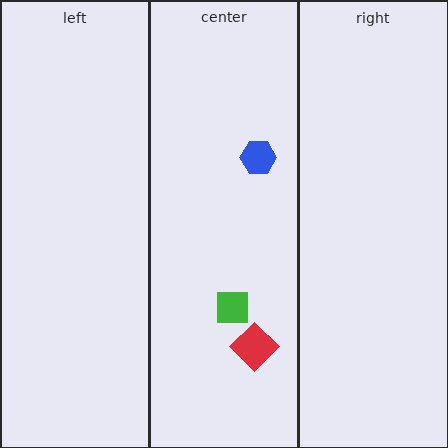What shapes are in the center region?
The blue hexagon, the red diamond, the green square.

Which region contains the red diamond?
The center region.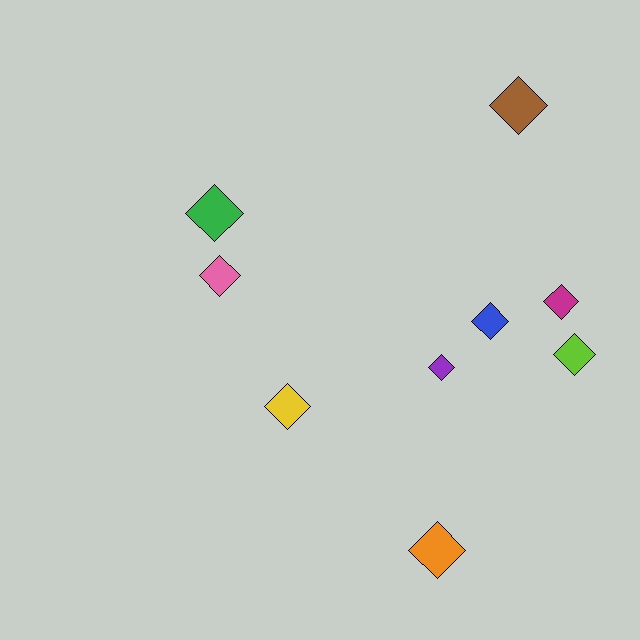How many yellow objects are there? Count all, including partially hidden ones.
There is 1 yellow object.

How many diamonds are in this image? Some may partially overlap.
There are 9 diamonds.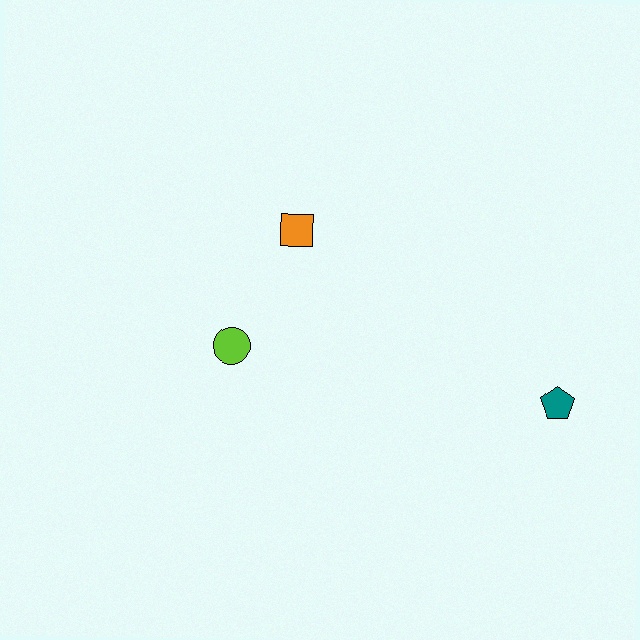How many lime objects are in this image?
There is 1 lime object.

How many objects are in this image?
There are 3 objects.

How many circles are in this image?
There is 1 circle.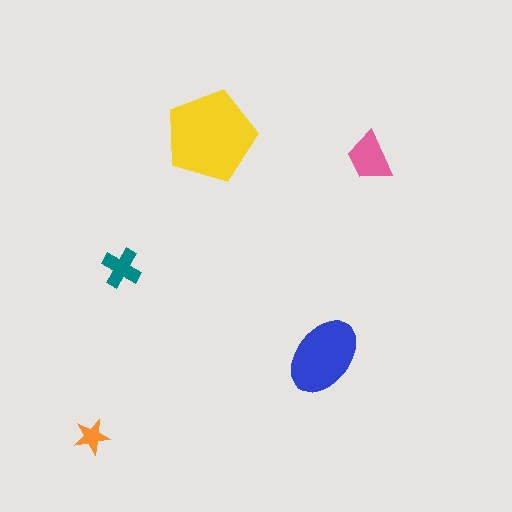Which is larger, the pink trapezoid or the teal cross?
The pink trapezoid.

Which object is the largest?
The yellow pentagon.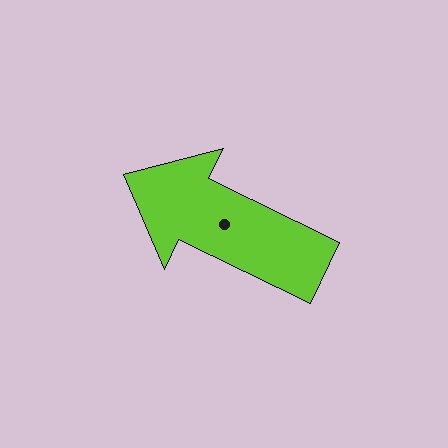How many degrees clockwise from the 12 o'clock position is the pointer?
Approximately 296 degrees.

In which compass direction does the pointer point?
Northwest.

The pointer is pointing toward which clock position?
Roughly 10 o'clock.